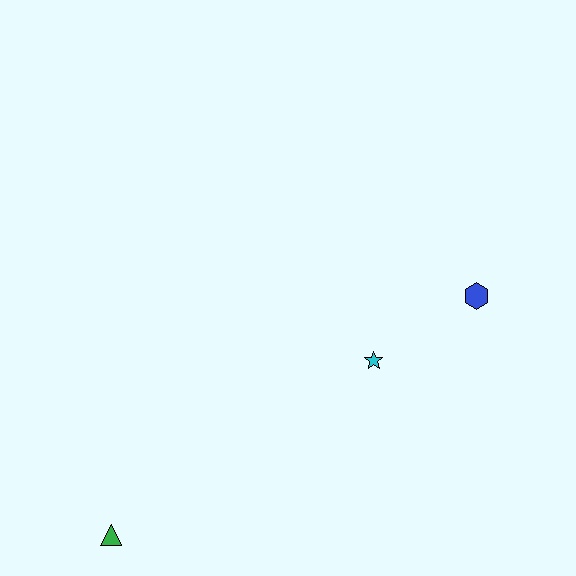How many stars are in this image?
There is 1 star.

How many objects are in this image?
There are 3 objects.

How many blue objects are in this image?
There is 1 blue object.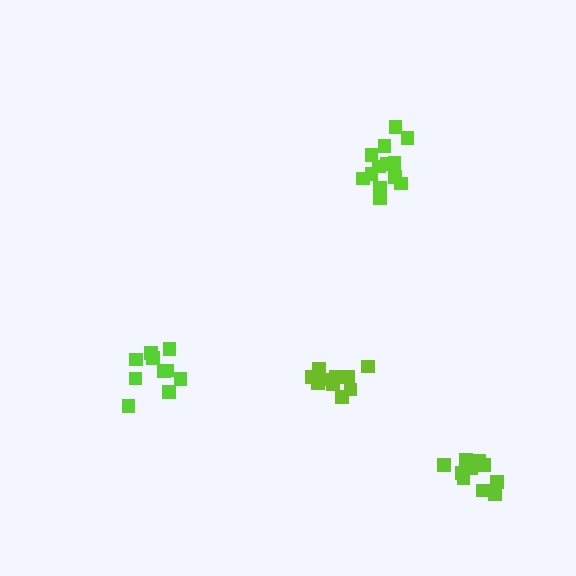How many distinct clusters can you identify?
There are 4 distinct clusters.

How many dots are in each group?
Group 1: 10 dots, Group 2: 13 dots, Group 3: 11 dots, Group 4: 12 dots (46 total).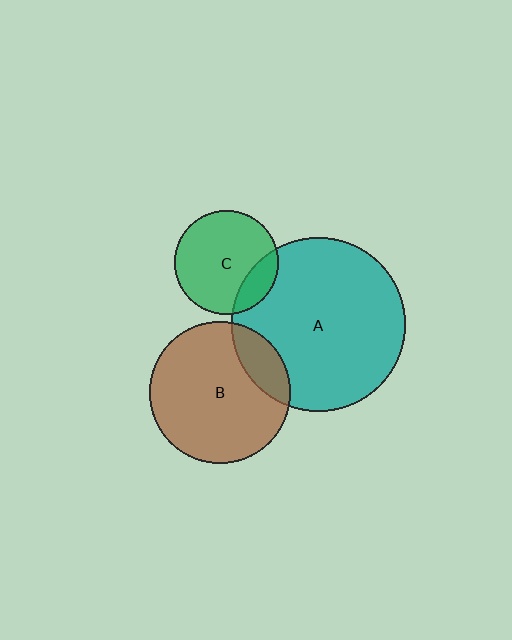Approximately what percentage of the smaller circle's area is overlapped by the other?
Approximately 15%.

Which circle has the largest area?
Circle A (teal).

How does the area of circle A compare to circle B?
Approximately 1.5 times.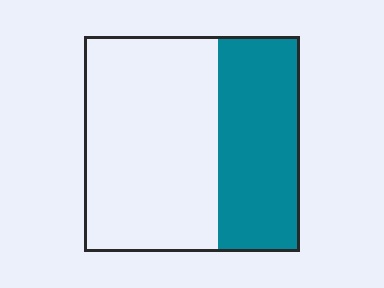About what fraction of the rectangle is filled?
About three eighths (3/8).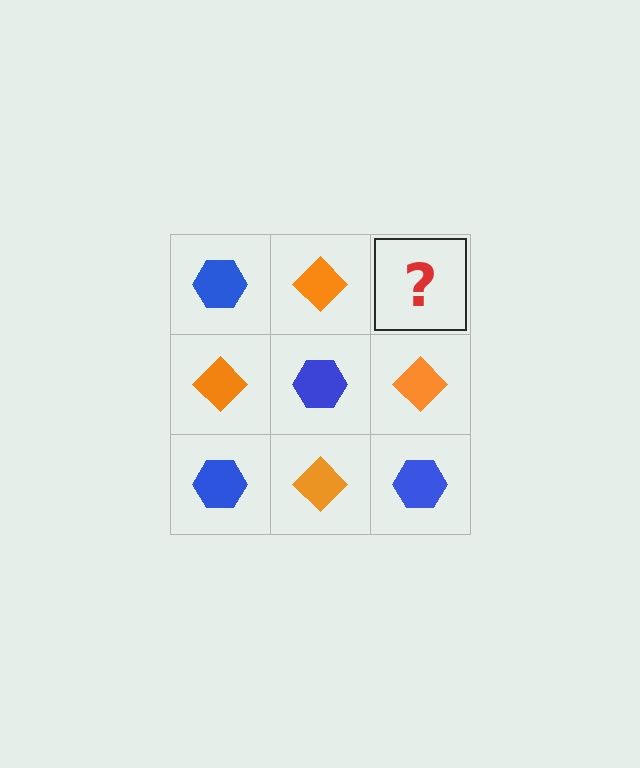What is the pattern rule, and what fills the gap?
The rule is that it alternates blue hexagon and orange diamond in a checkerboard pattern. The gap should be filled with a blue hexagon.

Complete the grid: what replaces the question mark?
The question mark should be replaced with a blue hexagon.